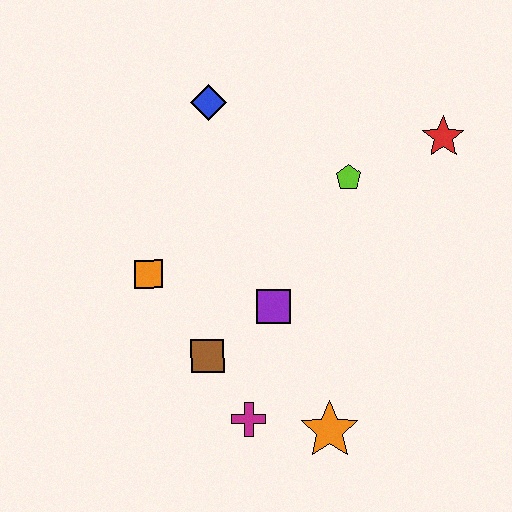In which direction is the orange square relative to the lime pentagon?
The orange square is to the left of the lime pentagon.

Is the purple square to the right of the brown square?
Yes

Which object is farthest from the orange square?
The red star is farthest from the orange square.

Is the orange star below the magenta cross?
Yes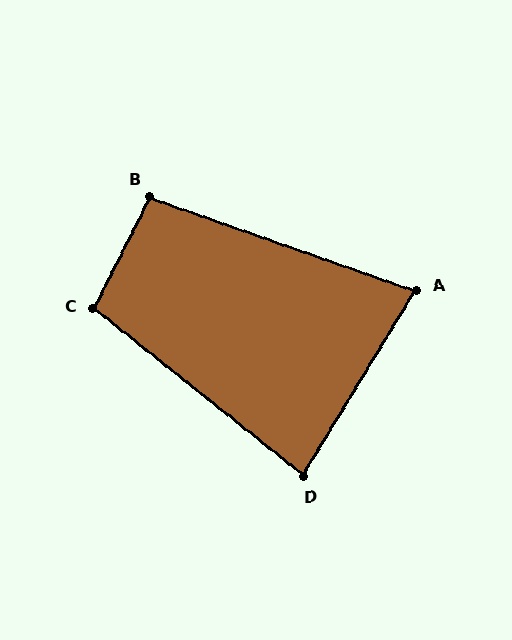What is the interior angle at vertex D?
Approximately 83 degrees (acute).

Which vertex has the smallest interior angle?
A, at approximately 78 degrees.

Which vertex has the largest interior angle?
C, at approximately 102 degrees.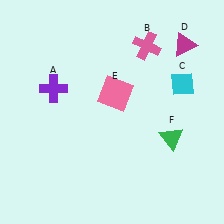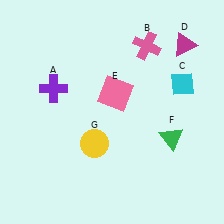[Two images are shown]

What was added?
A yellow circle (G) was added in Image 2.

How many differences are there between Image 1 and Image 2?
There is 1 difference between the two images.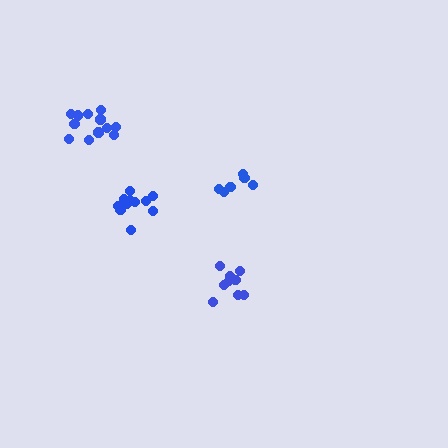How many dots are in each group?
Group 1: 12 dots, Group 2: 10 dots, Group 3: 7 dots, Group 4: 11 dots (40 total).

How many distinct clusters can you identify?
There are 4 distinct clusters.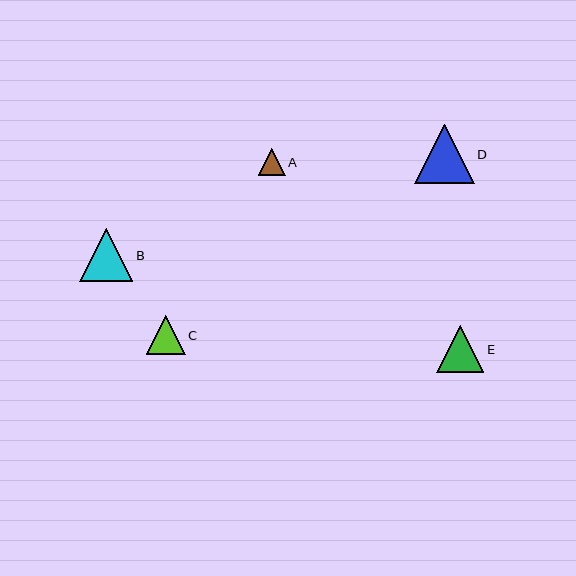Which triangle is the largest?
Triangle D is the largest with a size of approximately 59 pixels.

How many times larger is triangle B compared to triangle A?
Triangle B is approximately 2.0 times the size of triangle A.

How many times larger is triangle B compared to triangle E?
Triangle B is approximately 1.1 times the size of triangle E.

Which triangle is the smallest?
Triangle A is the smallest with a size of approximately 27 pixels.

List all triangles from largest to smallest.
From largest to smallest: D, B, E, C, A.